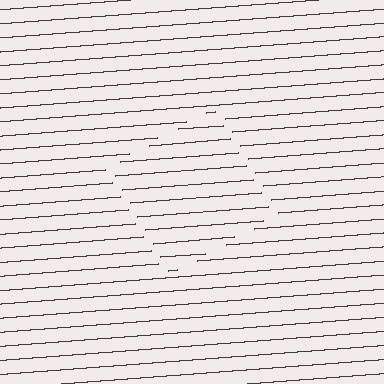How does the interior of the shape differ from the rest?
The interior of the shape contains the same grating, shifted by half a period — the contour is defined by the phase discontinuity where line-ends from the inner and outer gratings abut.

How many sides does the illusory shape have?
4 sides — the line-ends trace a square.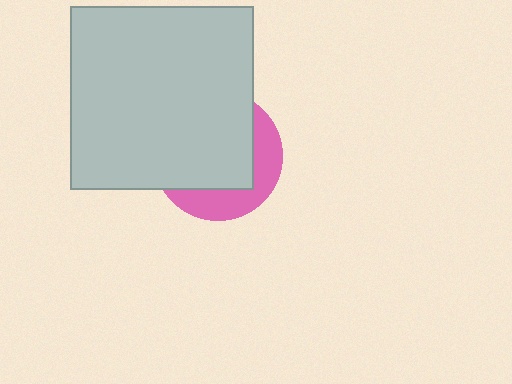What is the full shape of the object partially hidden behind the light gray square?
The partially hidden object is a pink circle.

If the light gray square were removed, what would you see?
You would see the complete pink circle.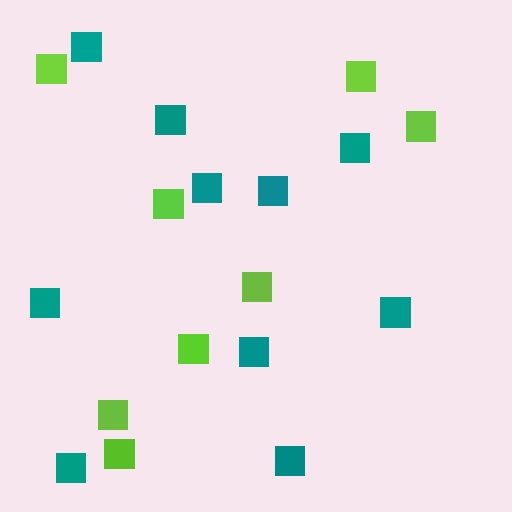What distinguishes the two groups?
There are 2 groups: one group of lime squares (8) and one group of teal squares (10).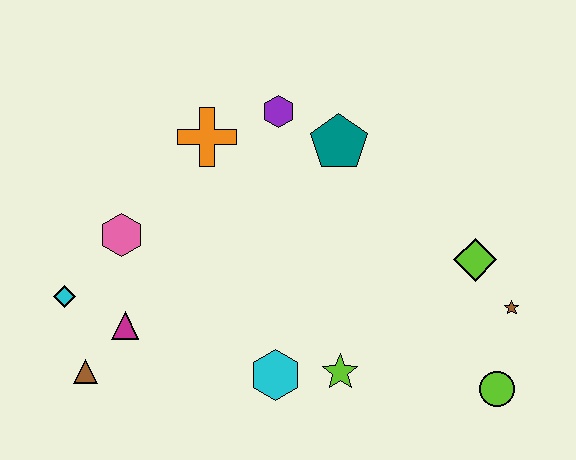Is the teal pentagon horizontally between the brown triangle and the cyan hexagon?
No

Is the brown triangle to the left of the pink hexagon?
Yes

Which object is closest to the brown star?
The lime diamond is closest to the brown star.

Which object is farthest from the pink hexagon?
The lime circle is farthest from the pink hexagon.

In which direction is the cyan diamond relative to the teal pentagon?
The cyan diamond is to the left of the teal pentagon.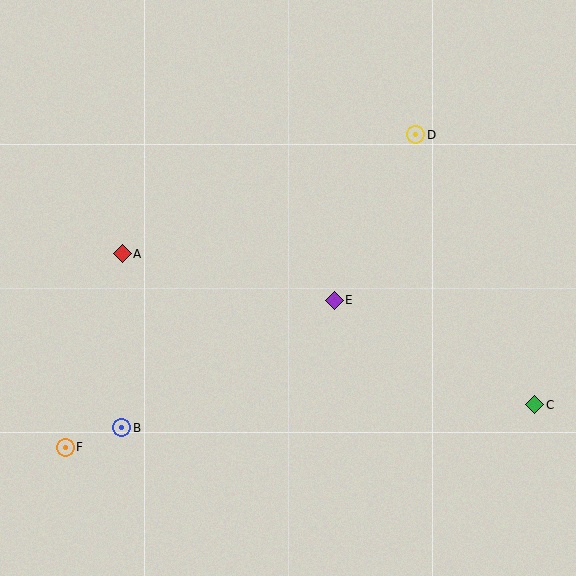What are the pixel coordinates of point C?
Point C is at (535, 405).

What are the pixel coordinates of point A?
Point A is at (122, 254).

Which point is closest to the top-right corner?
Point D is closest to the top-right corner.